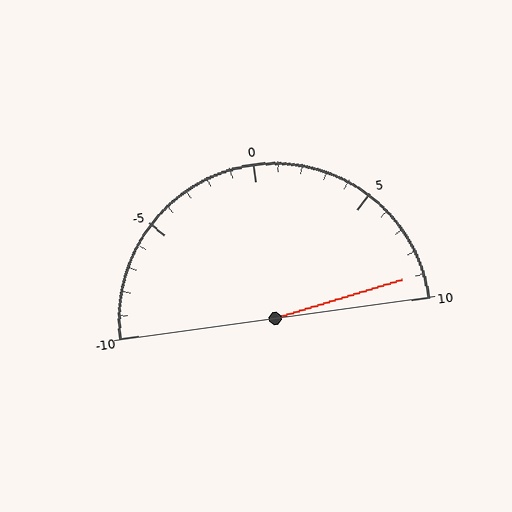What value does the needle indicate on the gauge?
The needle indicates approximately 9.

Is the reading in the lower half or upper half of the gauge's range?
The reading is in the upper half of the range (-10 to 10).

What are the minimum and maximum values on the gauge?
The gauge ranges from -10 to 10.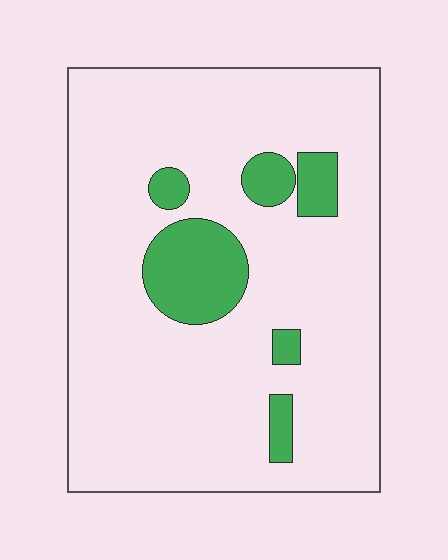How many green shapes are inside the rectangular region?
6.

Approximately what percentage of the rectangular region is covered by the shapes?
Approximately 15%.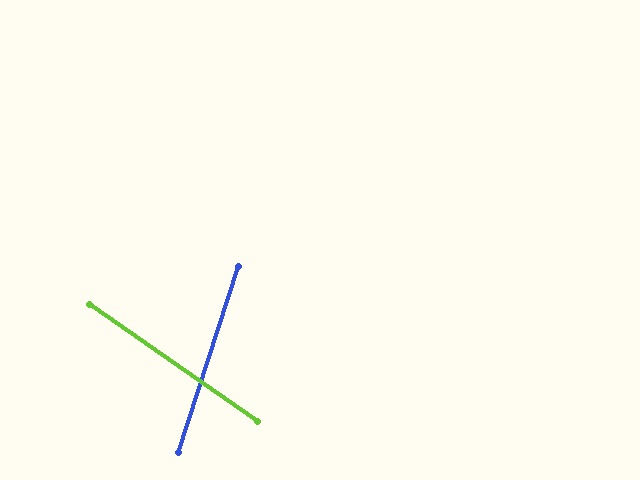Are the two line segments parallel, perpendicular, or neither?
Neither parallel nor perpendicular — they differ by about 73°.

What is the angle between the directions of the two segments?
Approximately 73 degrees.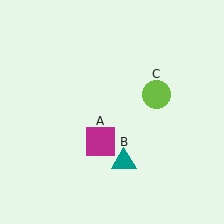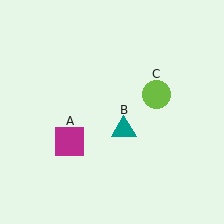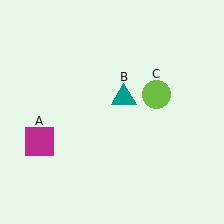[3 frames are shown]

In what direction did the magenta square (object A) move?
The magenta square (object A) moved left.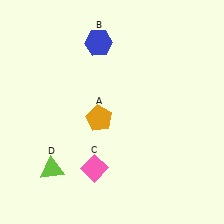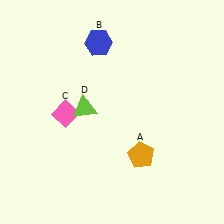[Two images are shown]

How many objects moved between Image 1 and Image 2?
3 objects moved between the two images.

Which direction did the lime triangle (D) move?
The lime triangle (D) moved up.